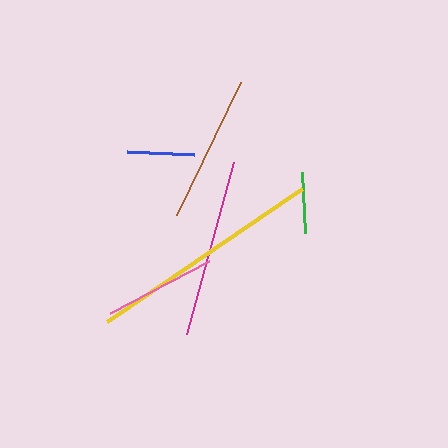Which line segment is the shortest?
The green line is the shortest at approximately 61 pixels.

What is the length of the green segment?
The green segment is approximately 61 pixels long.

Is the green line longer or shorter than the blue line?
The blue line is longer than the green line.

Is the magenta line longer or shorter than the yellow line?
The yellow line is longer than the magenta line.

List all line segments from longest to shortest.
From longest to shortest: yellow, magenta, brown, pink, blue, green.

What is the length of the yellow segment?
The yellow segment is approximately 236 pixels long.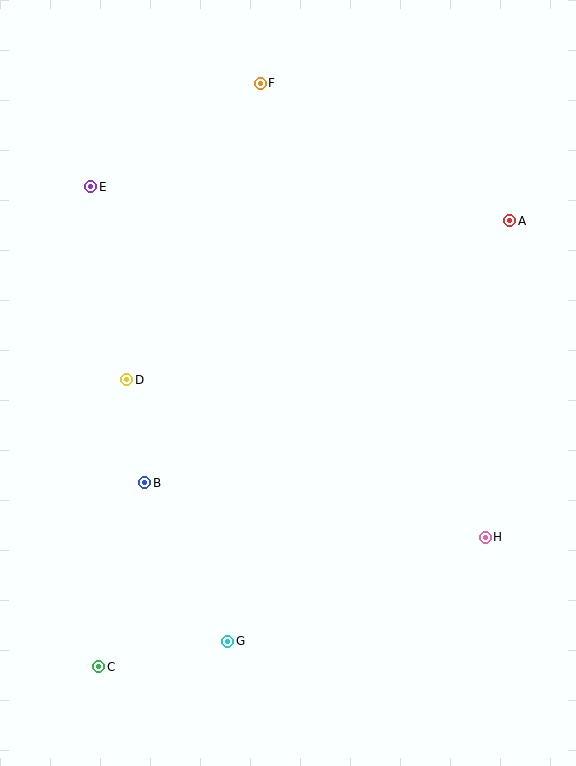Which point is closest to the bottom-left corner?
Point C is closest to the bottom-left corner.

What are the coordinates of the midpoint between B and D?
The midpoint between B and D is at (136, 431).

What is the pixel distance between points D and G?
The distance between D and G is 280 pixels.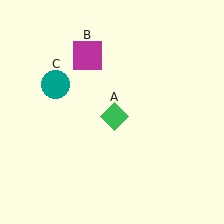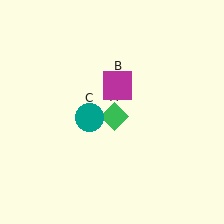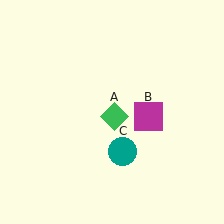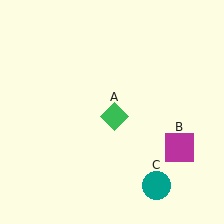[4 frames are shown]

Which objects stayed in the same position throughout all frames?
Green diamond (object A) remained stationary.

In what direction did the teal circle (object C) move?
The teal circle (object C) moved down and to the right.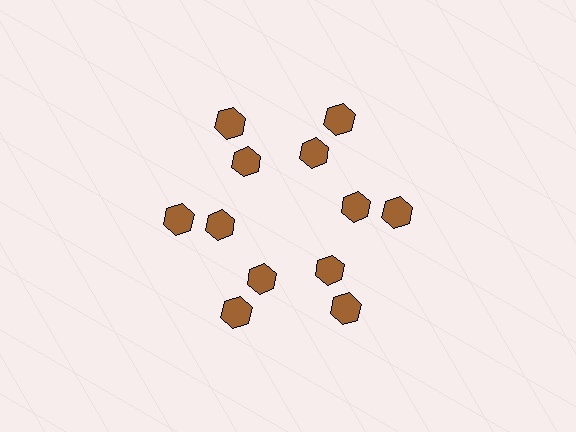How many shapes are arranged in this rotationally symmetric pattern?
There are 12 shapes, arranged in 6 groups of 2.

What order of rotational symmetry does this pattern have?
This pattern has 6-fold rotational symmetry.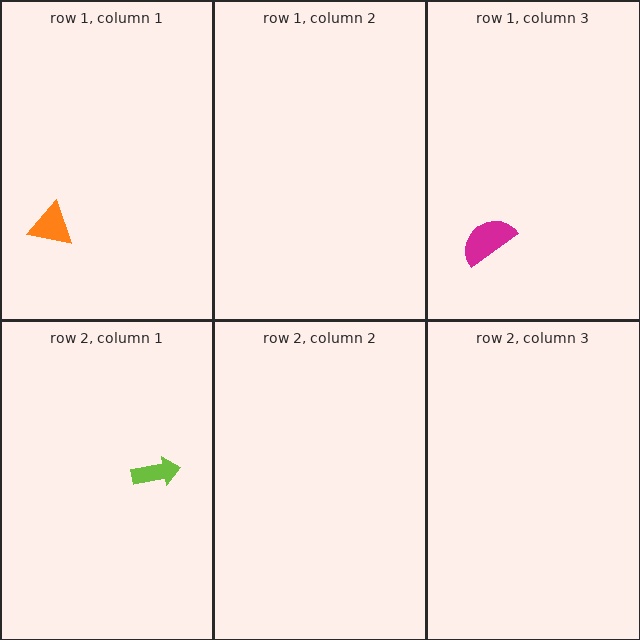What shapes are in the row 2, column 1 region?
The lime arrow.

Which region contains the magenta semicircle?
The row 1, column 3 region.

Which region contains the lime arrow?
The row 2, column 1 region.